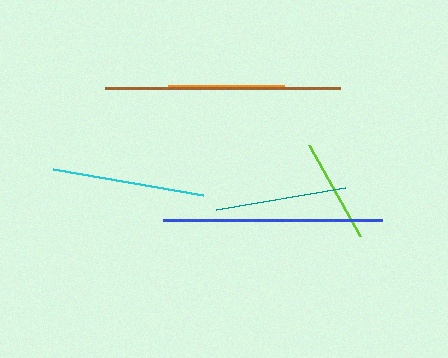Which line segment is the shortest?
The lime line is the shortest at approximately 105 pixels.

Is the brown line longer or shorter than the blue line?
The brown line is longer than the blue line.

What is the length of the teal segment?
The teal segment is approximately 131 pixels long.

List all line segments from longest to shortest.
From longest to shortest: brown, blue, cyan, teal, orange, lime.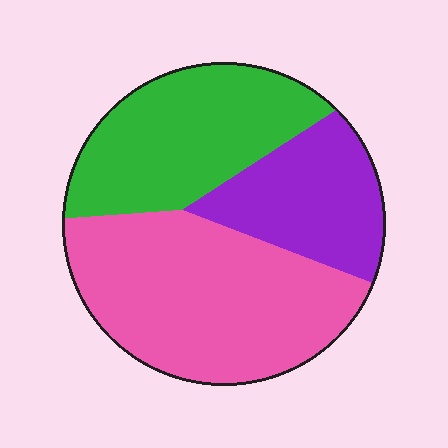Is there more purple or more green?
Green.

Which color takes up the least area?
Purple, at roughly 25%.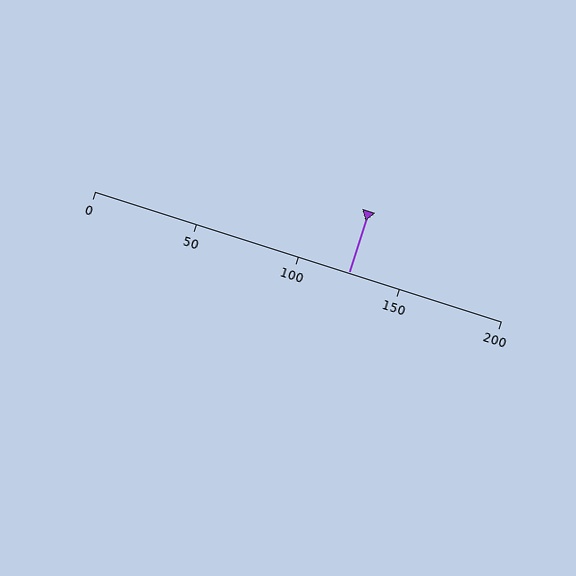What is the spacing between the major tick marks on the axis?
The major ticks are spaced 50 apart.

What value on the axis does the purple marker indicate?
The marker indicates approximately 125.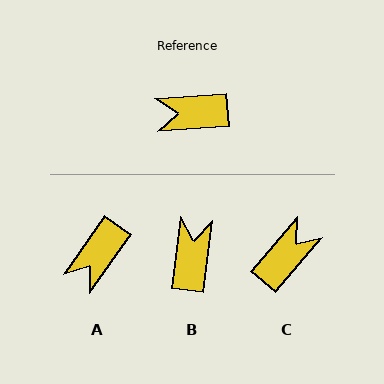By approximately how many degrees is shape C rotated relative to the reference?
Approximately 135 degrees clockwise.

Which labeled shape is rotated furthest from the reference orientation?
C, about 135 degrees away.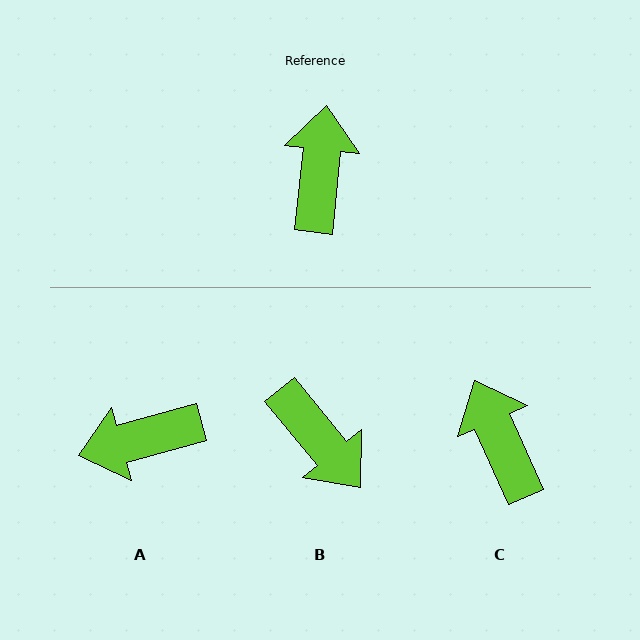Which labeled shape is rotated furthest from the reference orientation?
B, about 134 degrees away.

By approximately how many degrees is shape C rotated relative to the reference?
Approximately 30 degrees counter-clockwise.